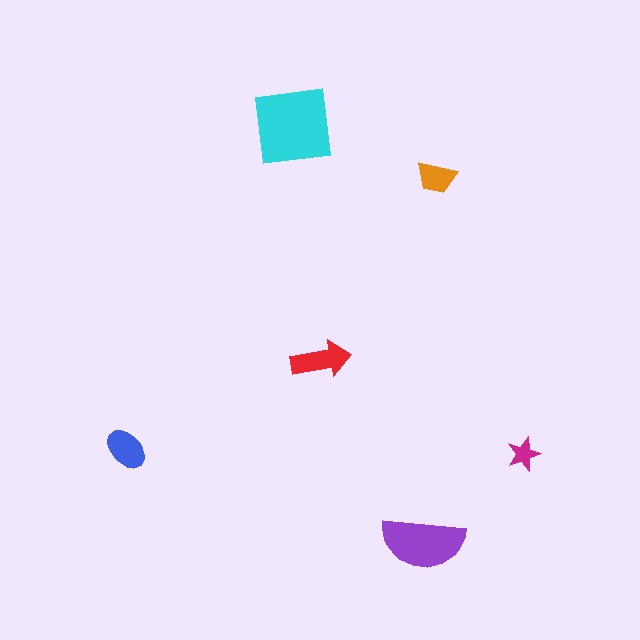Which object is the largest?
The cyan square.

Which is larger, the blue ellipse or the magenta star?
The blue ellipse.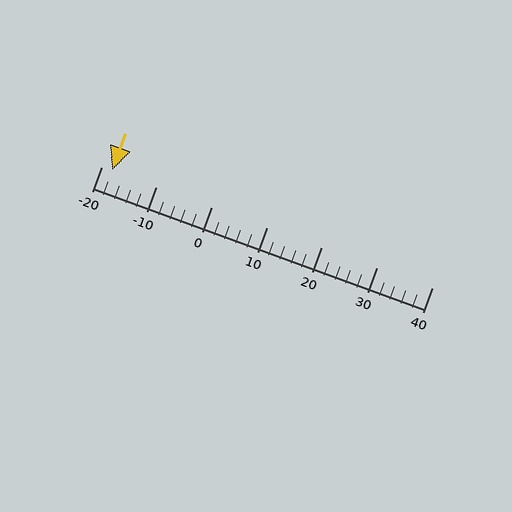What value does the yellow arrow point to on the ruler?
The yellow arrow points to approximately -18.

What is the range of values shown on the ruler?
The ruler shows values from -20 to 40.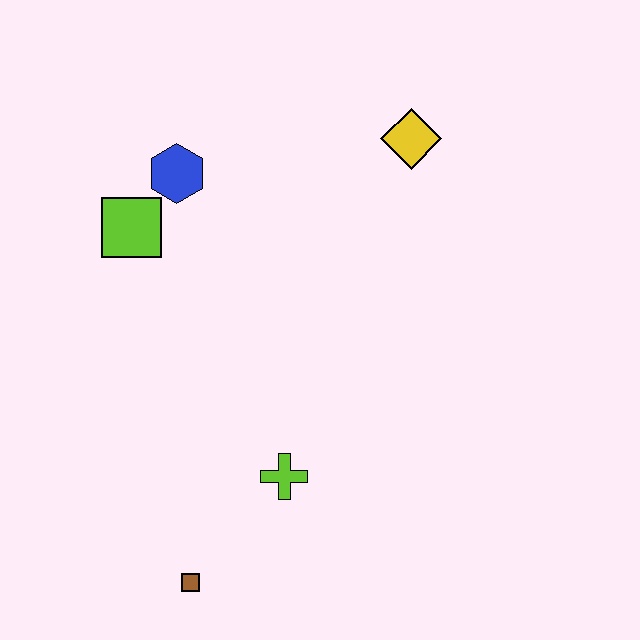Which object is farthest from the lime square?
The brown square is farthest from the lime square.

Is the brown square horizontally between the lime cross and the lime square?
Yes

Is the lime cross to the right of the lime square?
Yes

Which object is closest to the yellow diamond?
The blue hexagon is closest to the yellow diamond.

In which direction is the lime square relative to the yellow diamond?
The lime square is to the left of the yellow diamond.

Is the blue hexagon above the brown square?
Yes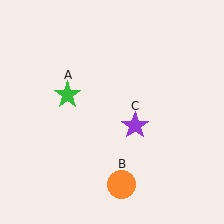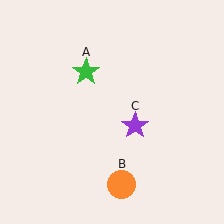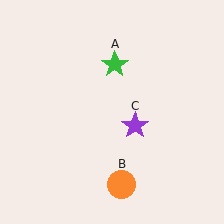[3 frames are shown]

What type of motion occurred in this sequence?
The green star (object A) rotated clockwise around the center of the scene.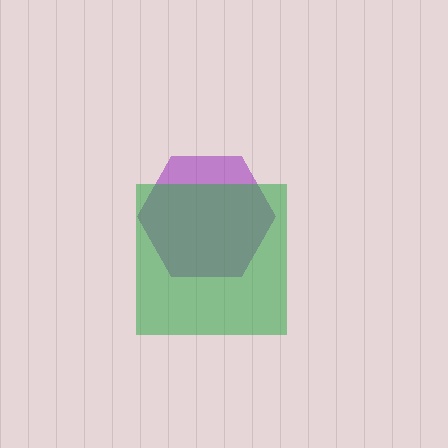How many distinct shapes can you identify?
There are 2 distinct shapes: a purple hexagon, a green square.